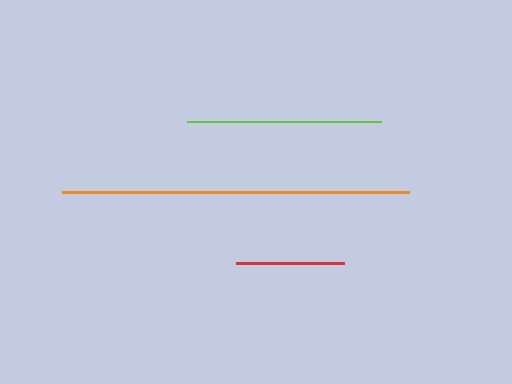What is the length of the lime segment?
The lime segment is approximately 194 pixels long.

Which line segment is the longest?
The orange line is the longest at approximately 347 pixels.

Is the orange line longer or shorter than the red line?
The orange line is longer than the red line.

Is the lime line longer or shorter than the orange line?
The orange line is longer than the lime line.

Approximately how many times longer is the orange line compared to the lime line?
The orange line is approximately 1.8 times the length of the lime line.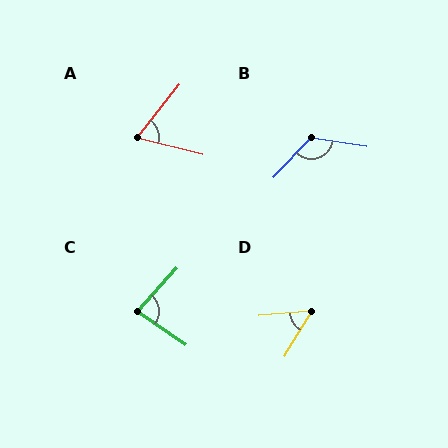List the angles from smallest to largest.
D (54°), A (66°), C (82°), B (126°).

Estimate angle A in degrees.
Approximately 66 degrees.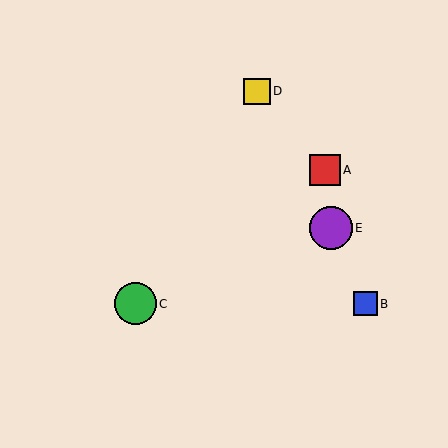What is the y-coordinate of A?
Object A is at y≈170.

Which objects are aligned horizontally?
Objects B, C are aligned horizontally.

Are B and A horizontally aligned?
No, B is at y≈304 and A is at y≈170.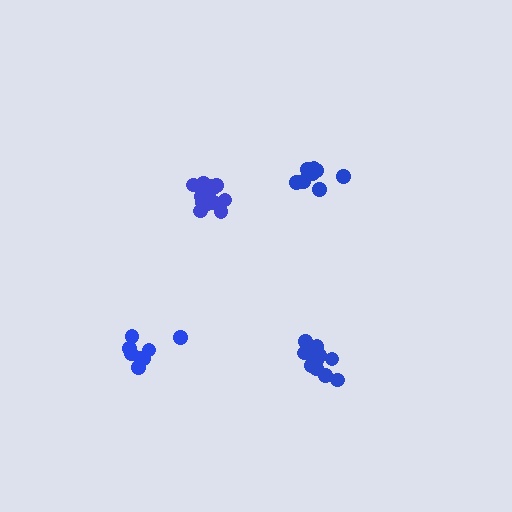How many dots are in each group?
Group 1: 13 dots, Group 2: 11 dots, Group 3: 8 dots, Group 4: 8 dots (40 total).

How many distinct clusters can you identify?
There are 4 distinct clusters.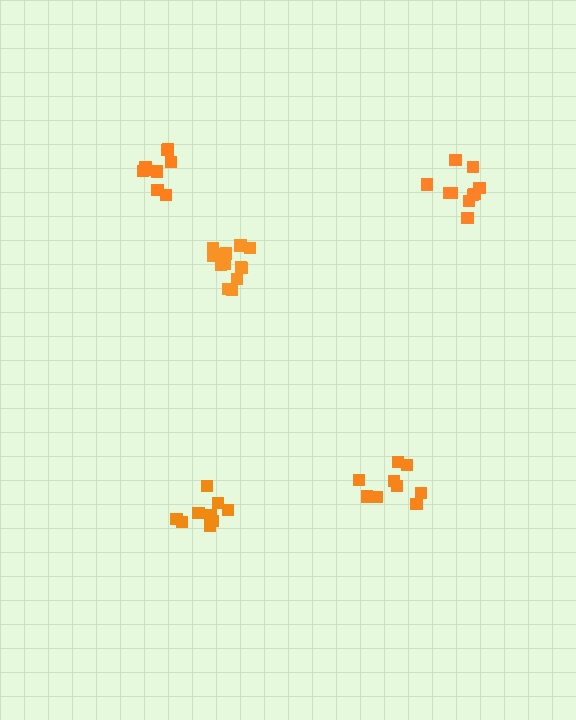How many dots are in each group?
Group 1: 10 dots, Group 2: 10 dots, Group 3: 9 dots, Group 4: 13 dots, Group 5: 9 dots (51 total).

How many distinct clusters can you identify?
There are 5 distinct clusters.